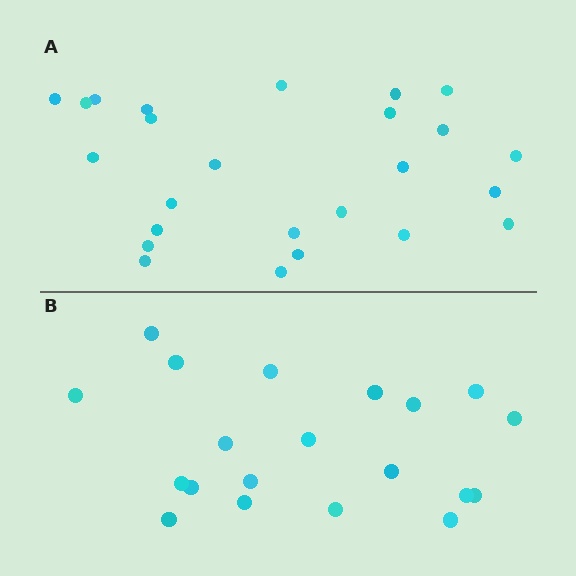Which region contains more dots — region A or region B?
Region A (the top region) has more dots.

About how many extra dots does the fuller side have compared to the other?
Region A has about 5 more dots than region B.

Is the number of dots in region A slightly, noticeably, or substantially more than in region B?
Region A has noticeably more, but not dramatically so. The ratio is roughly 1.2 to 1.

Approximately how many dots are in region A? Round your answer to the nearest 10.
About 20 dots. (The exact count is 25, which rounds to 20.)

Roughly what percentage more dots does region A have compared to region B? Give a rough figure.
About 25% more.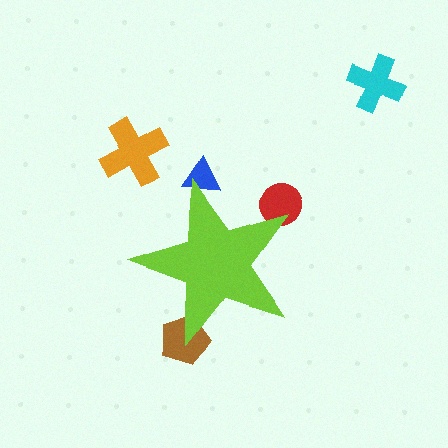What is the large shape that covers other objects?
A lime star.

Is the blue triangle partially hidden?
Yes, the blue triangle is partially hidden behind the lime star.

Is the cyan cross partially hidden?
No, the cyan cross is fully visible.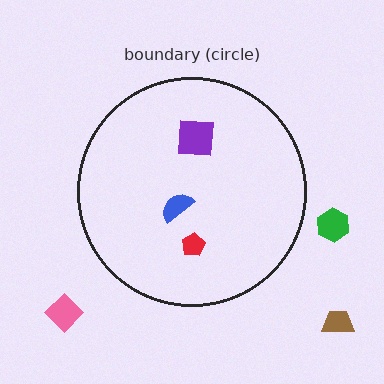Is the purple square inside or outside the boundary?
Inside.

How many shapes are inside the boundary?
3 inside, 3 outside.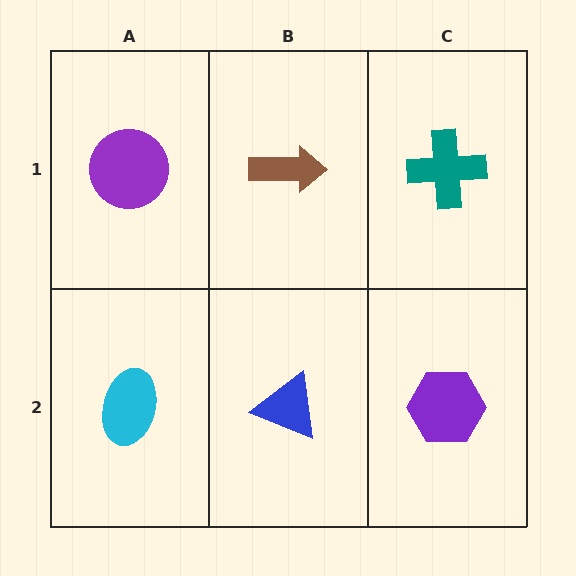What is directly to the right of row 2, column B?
A purple hexagon.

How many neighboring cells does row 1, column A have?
2.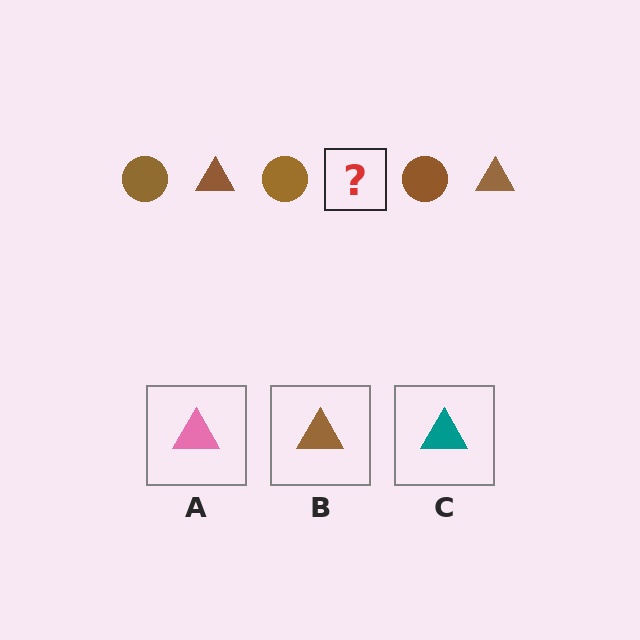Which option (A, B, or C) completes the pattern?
B.